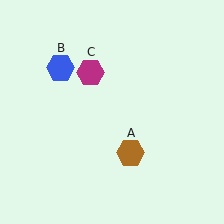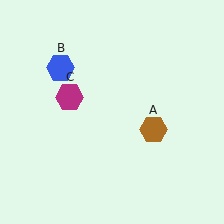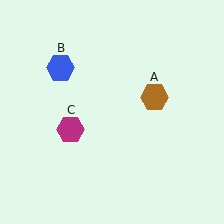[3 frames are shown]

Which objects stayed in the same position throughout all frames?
Blue hexagon (object B) remained stationary.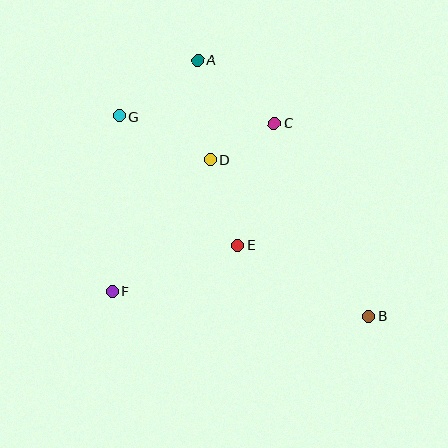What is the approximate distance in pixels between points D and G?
The distance between D and G is approximately 101 pixels.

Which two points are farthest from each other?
Points B and G are farthest from each other.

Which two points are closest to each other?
Points C and D are closest to each other.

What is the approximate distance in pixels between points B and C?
The distance between B and C is approximately 215 pixels.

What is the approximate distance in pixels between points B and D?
The distance between B and D is approximately 223 pixels.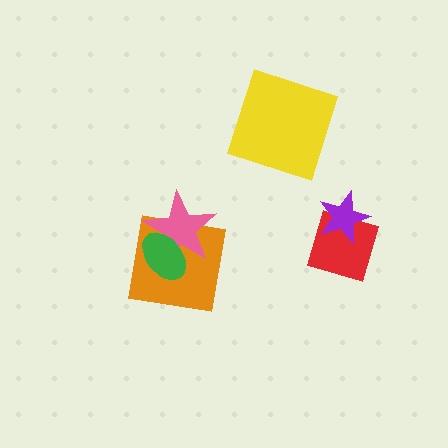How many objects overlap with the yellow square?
0 objects overlap with the yellow square.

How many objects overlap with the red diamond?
1 object overlaps with the red diamond.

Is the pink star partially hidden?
Yes, it is partially covered by another shape.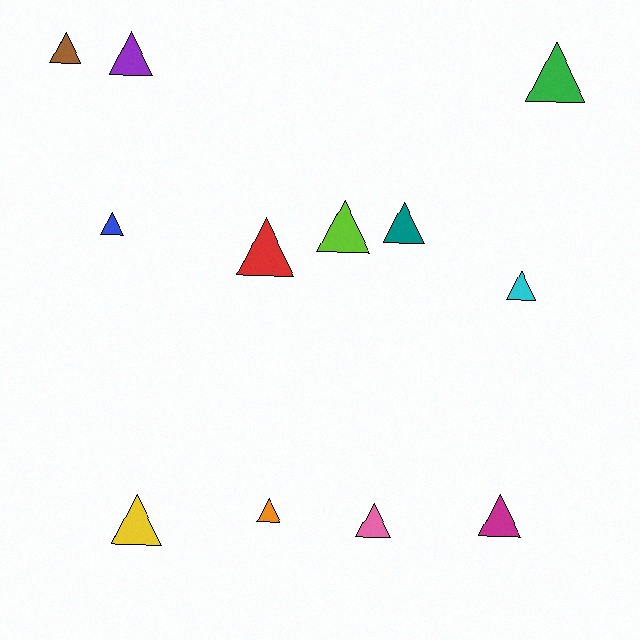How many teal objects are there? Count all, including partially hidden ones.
There is 1 teal object.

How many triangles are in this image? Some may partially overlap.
There are 12 triangles.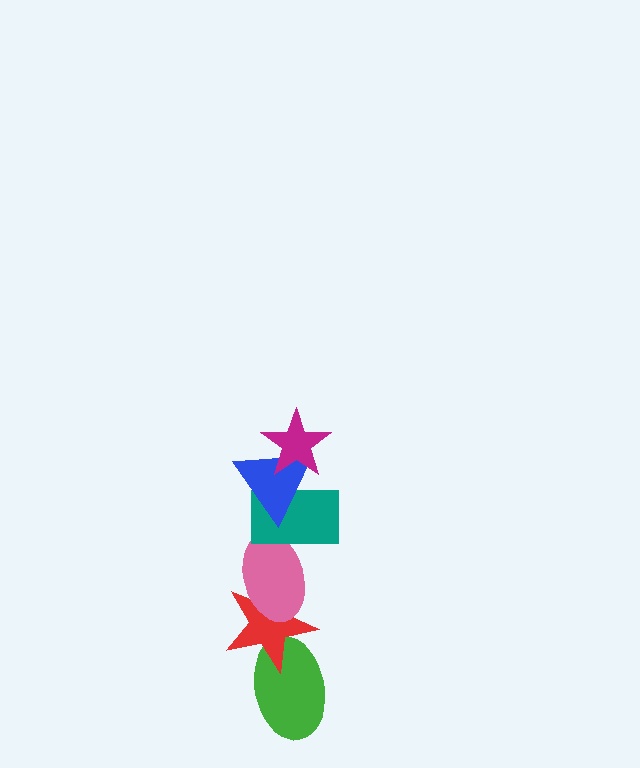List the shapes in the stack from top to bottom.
From top to bottom: the magenta star, the blue triangle, the teal rectangle, the pink ellipse, the red star, the green ellipse.